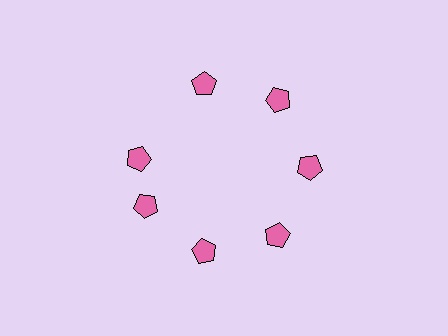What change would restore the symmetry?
The symmetry would be restored by rotating it back into even spacing with its neighbors so that all 7 pentagons sit at equal angles and equal distance from the center.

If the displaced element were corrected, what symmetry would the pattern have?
It would have 7-fold rotational symmetry — the pattern would map onto itself every 51 degrees.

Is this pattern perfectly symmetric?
No. The 7 pink pentagons are arranged in a ring, but one element near the 10 o'clock position is rotated out of alignment along the ring, breaking the 7-fold rotational symmetry.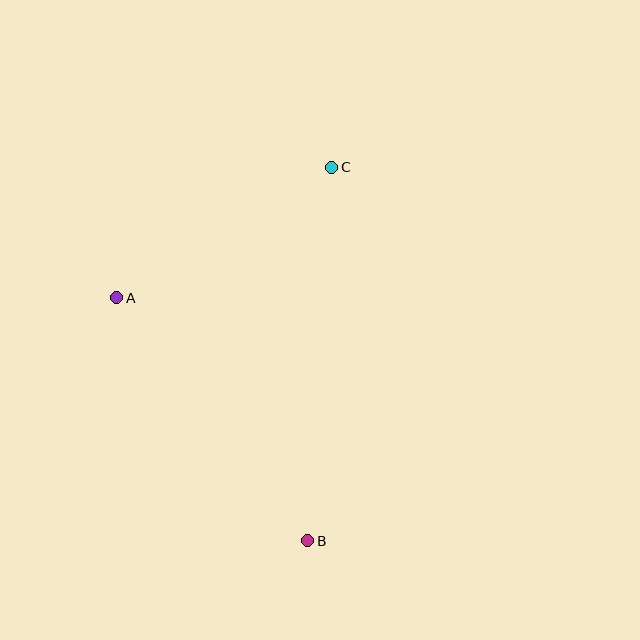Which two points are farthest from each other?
Points B and C are farthest from each other.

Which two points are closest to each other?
Points A and C are closest to each other.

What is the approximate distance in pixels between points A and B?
The distance between A and B is approximately 309 pixels.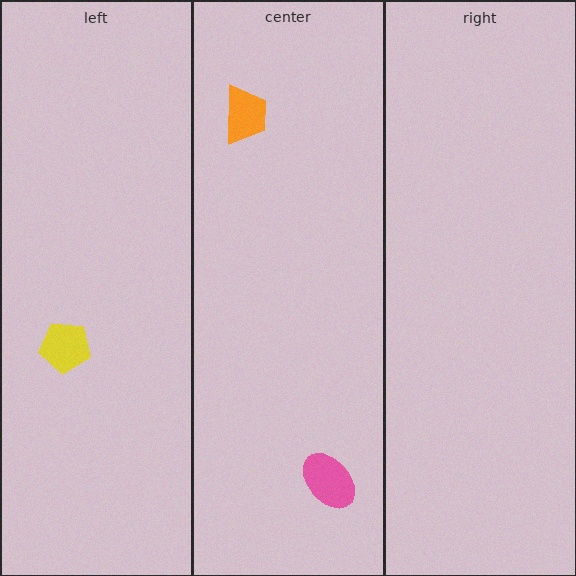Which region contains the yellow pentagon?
The left region.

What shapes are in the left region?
The yellow pentagon.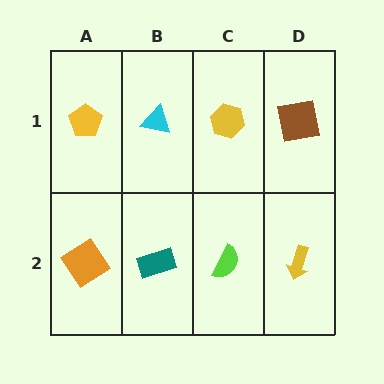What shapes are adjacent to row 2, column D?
A brown square (row 1, column D), a lime semicircle (row 2, column C).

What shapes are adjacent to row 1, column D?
A yellow arrow (row 2, column D), a yellow hexagon (row 1, column C).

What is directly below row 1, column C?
A lime semicircle.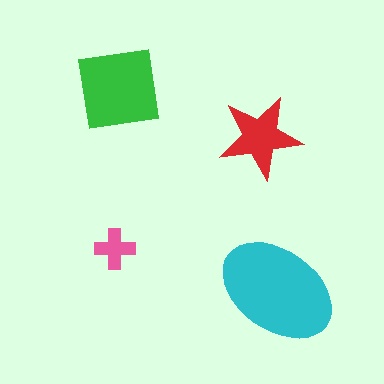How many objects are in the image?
There are 4 objects in the image.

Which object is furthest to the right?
The cyan ellipse is rightmost.